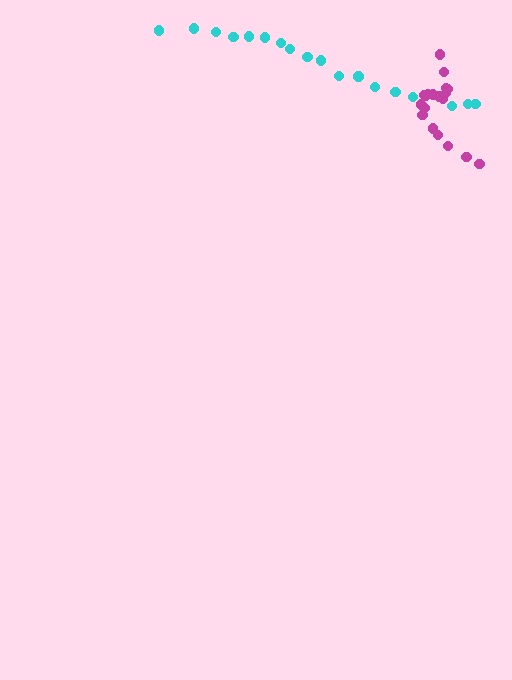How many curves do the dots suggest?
There are 2 distinct paths.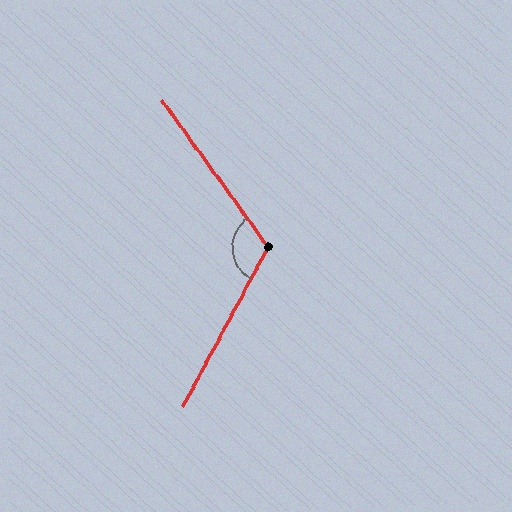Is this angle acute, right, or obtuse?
It is obtuse.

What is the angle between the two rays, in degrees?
Approximately 116 degrees.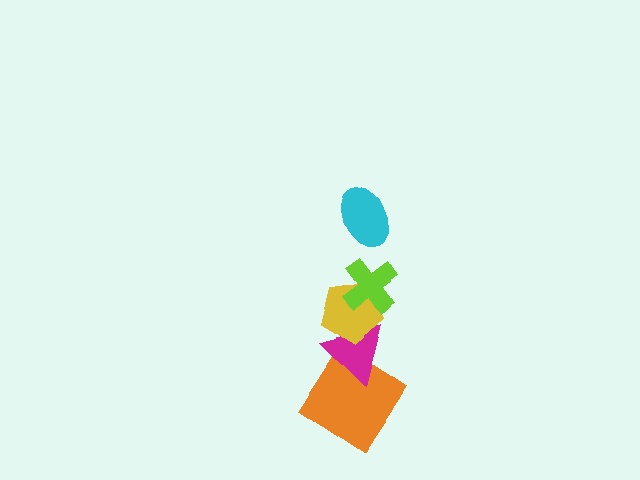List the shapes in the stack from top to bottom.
From top to bottom: the cyan ellipse, the lime cross, the yellow pentagon, the magenta triangle, the orange diamond.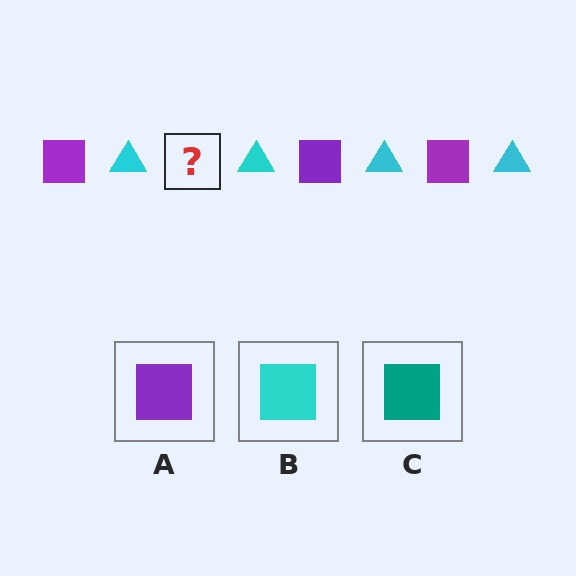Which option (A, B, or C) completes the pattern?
A.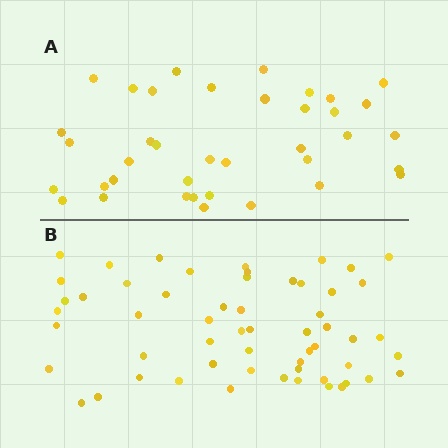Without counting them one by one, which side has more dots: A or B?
Region B (the bottom region) has more dots.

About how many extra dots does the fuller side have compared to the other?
Region B has approximately 20 more dots than region A.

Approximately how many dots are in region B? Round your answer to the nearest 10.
About 60 dots. (The exact count is 57, which rounds to 60.)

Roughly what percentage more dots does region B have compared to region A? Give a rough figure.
About 50% more.